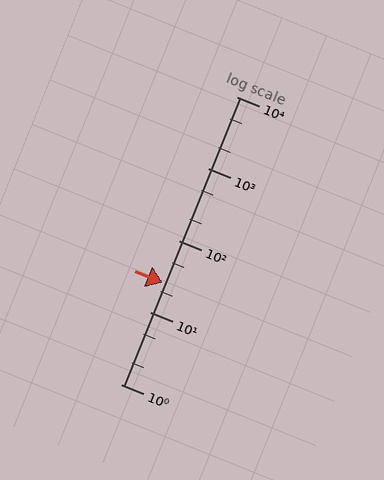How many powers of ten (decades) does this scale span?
The scale spans 4 decades, from 1 to 10000.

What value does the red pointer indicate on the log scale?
The pointer indicates approximately 26.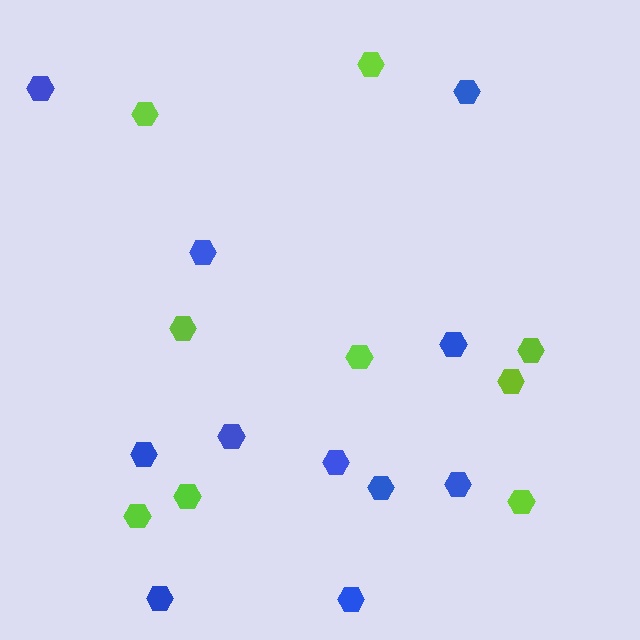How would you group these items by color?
There are 2 groups: one group of blue hexagons (11) and one group of lime hexagons (9).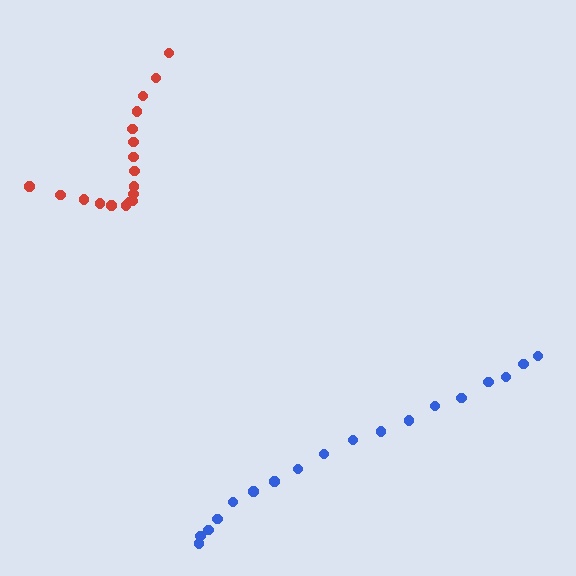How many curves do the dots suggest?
There are 2 distinct paths.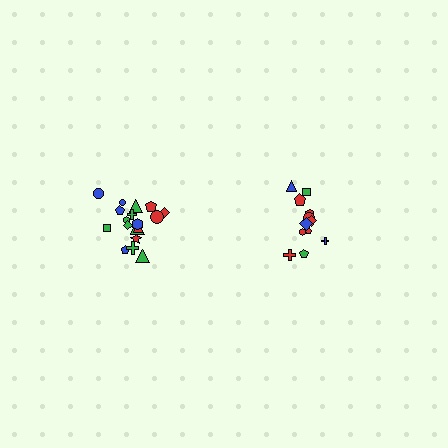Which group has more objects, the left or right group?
The left group.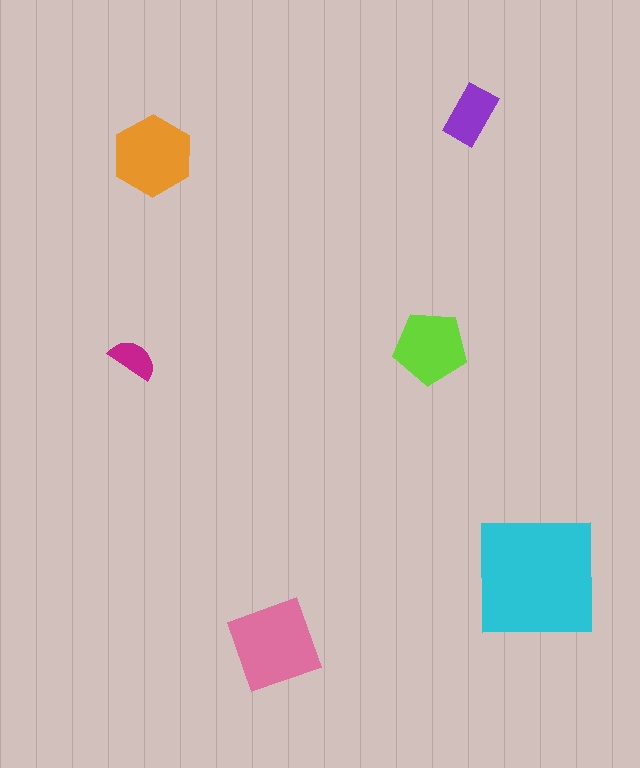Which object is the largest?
The cyan square.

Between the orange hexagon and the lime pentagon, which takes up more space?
The orange hexagon.